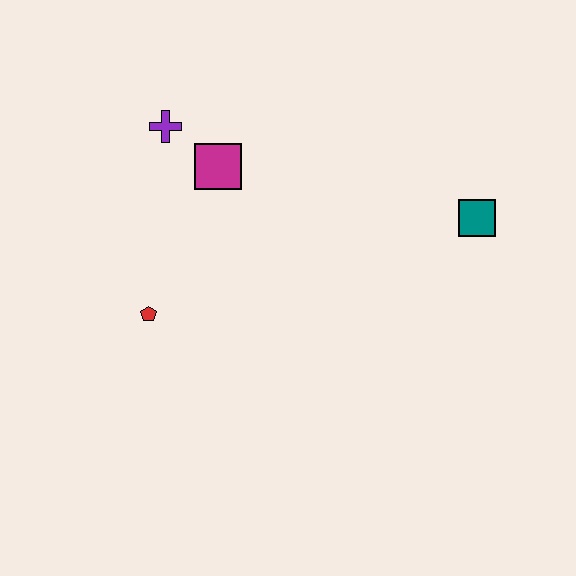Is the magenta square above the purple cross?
No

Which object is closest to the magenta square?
The purple cross is closest to the magenta square.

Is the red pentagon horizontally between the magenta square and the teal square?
No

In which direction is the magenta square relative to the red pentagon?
The magenta square is above the red pentagon.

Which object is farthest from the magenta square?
The teal square is farthest from the magenta square.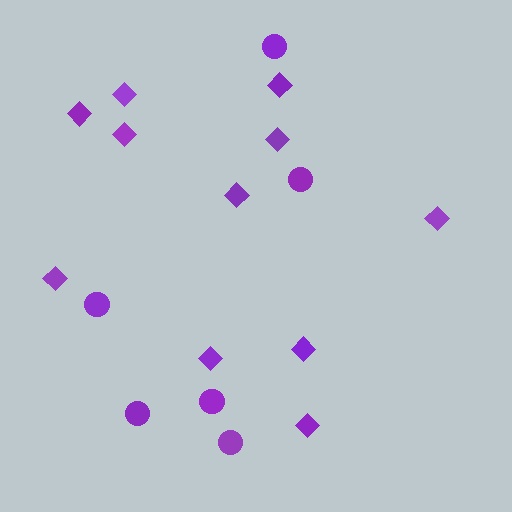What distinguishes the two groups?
There are 2 groups: one group of diamonds (11) and one group of circles (6).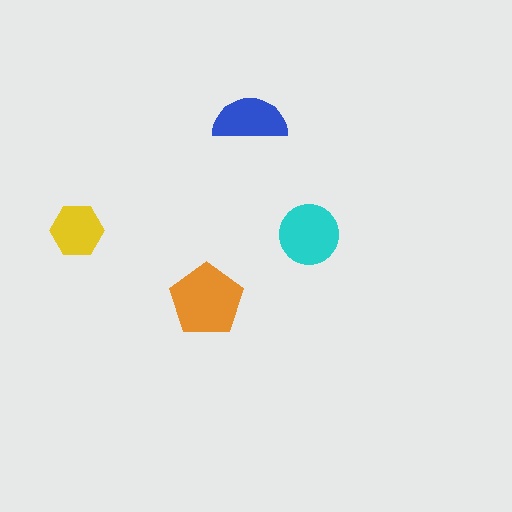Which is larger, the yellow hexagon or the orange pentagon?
The orange pentagon.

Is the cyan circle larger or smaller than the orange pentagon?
Smaller.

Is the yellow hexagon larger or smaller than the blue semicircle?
Smaller.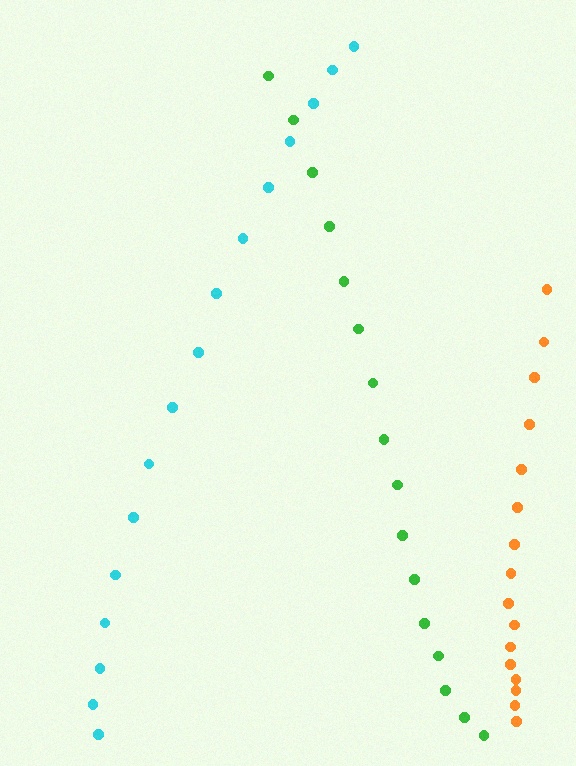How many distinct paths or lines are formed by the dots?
There are 3 distinct paths.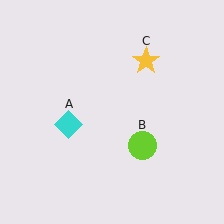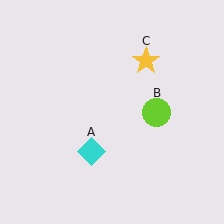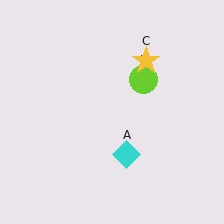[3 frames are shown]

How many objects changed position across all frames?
2 objects changed position: cyan diamond (object A), lime circle (object B).